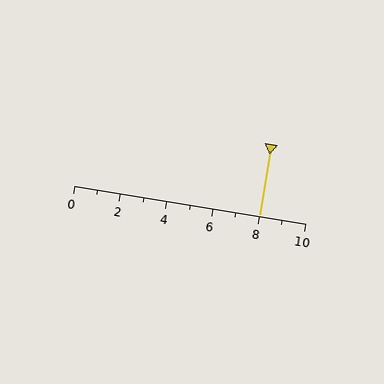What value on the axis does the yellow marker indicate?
The marker indicates approximately 8.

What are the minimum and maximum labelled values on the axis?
The axis runs from 0 to 10.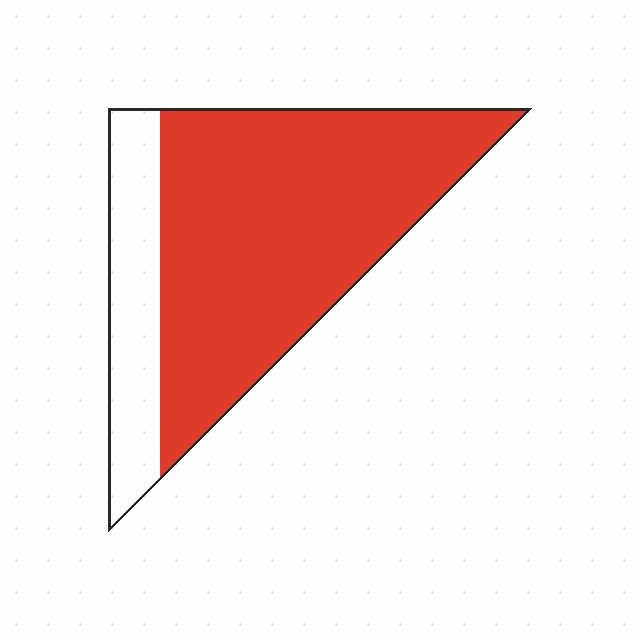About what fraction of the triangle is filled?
About three quarters (3/4).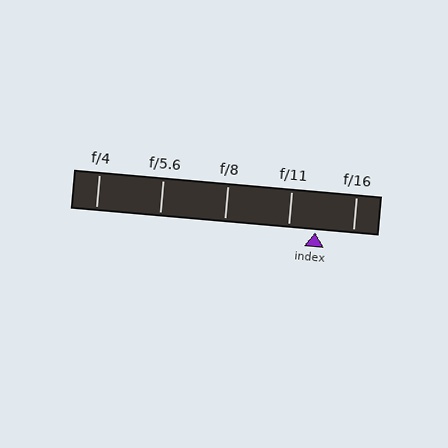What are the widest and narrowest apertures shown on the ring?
The widest aperture shown is f/4 and the narrowest is f/16.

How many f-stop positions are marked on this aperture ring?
There are 5 f-stop positions marked.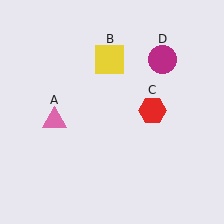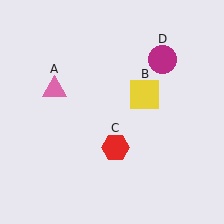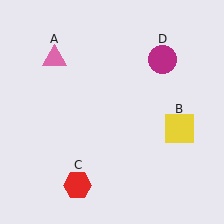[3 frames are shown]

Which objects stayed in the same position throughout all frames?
Magenta circle (object D) remained stationary.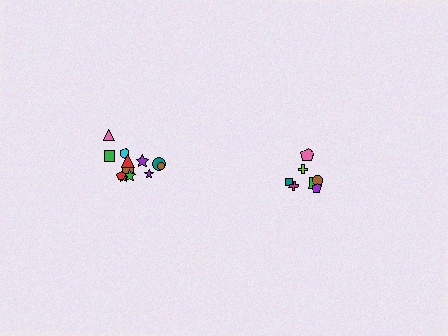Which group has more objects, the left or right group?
The left group.